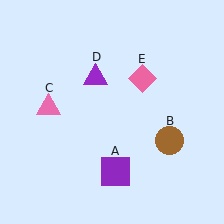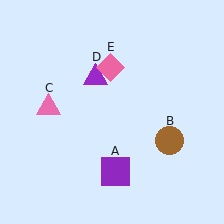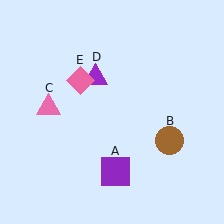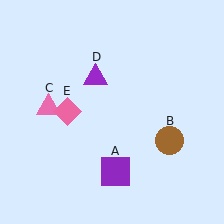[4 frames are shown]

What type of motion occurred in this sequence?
The pink diamond (object E) rotated counterclockwise around the center of the scene.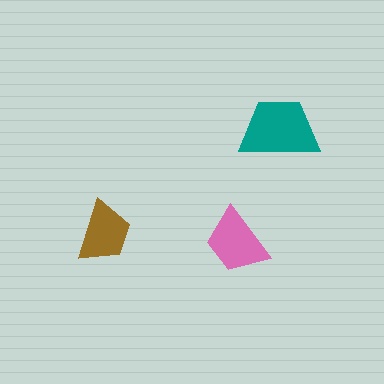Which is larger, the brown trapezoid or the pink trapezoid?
The pink one.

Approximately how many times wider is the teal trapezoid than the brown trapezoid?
About 1.5 times wider.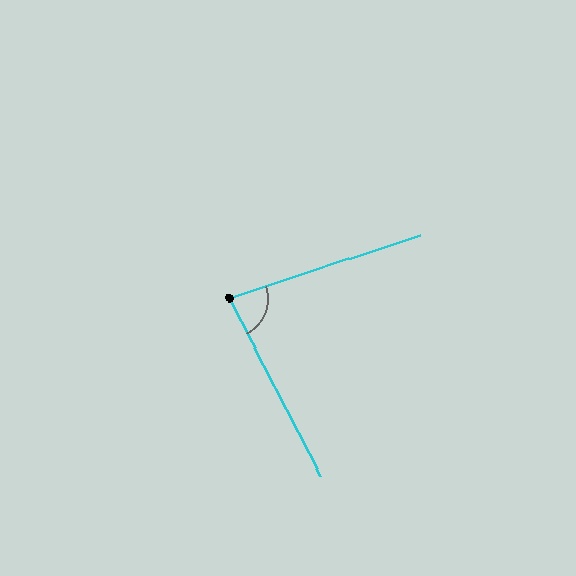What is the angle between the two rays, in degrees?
Approximately 81 degrees.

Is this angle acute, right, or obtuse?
It is acute.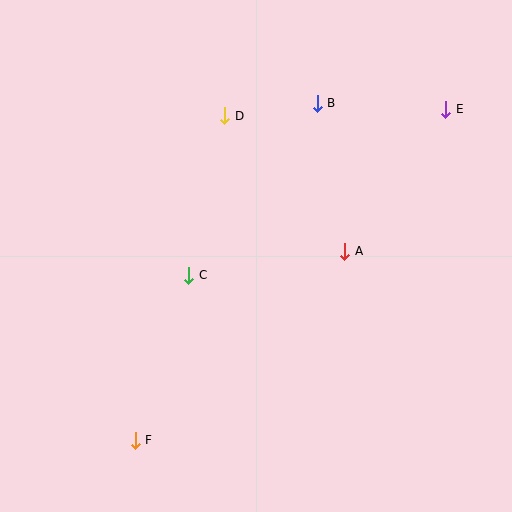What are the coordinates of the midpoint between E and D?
The midpoint between E and D is at (335, 113).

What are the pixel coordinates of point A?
Point A is at (345, 251).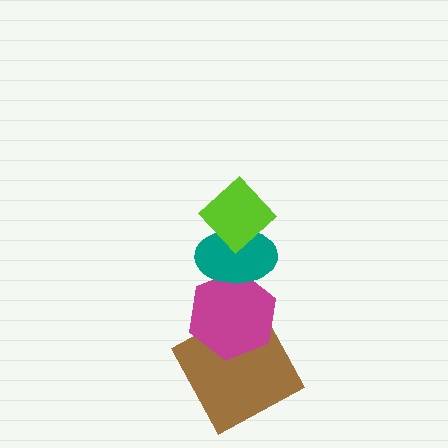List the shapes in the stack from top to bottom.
From top to bottom: the lime diamond, the teal ellipse, the magenta hexagon, the brown square.